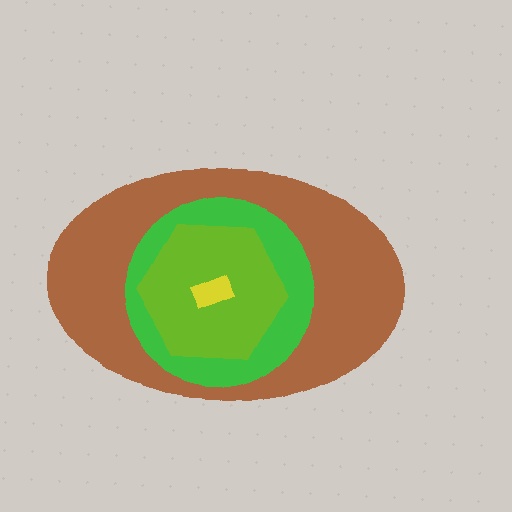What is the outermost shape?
The brown ellipse.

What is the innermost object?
The yellow rectangle.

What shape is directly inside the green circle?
The lime hexagon.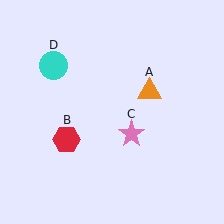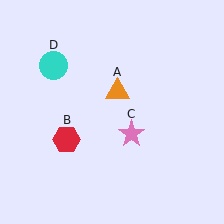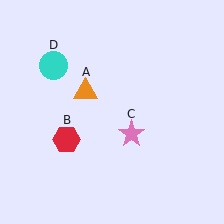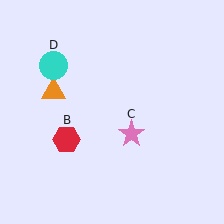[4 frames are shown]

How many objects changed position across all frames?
1 object changed position: orange triangle (object A).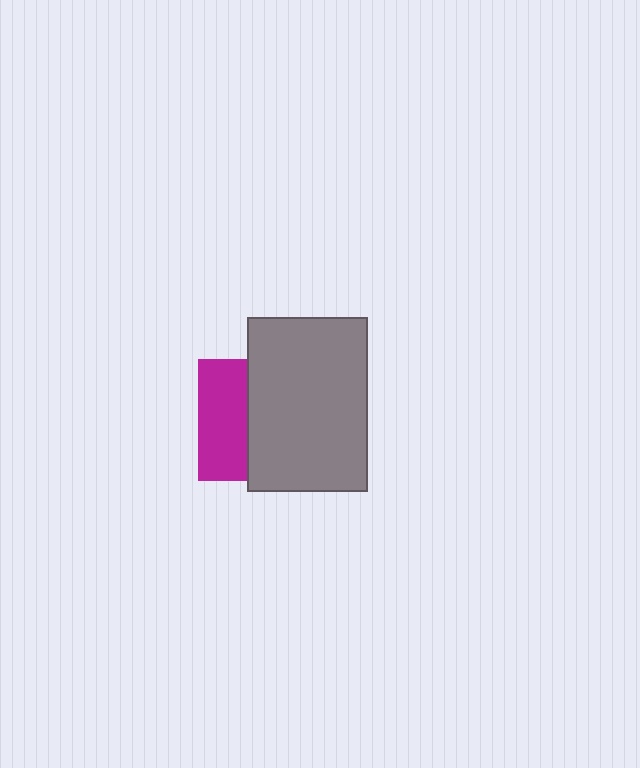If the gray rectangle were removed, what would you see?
You would see the complete magenta square.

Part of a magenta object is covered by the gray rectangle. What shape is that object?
It is a square.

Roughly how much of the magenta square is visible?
A small part of it is visible (roughly 41%).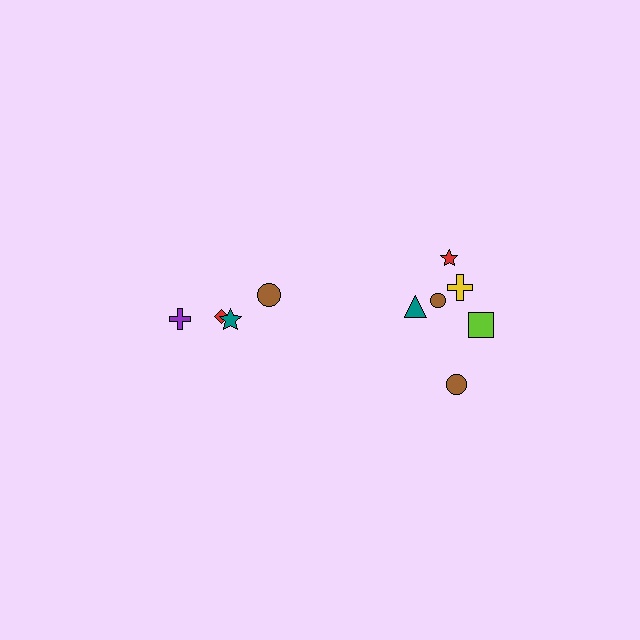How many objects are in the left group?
There are 4 objects.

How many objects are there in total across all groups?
There are 10 objects.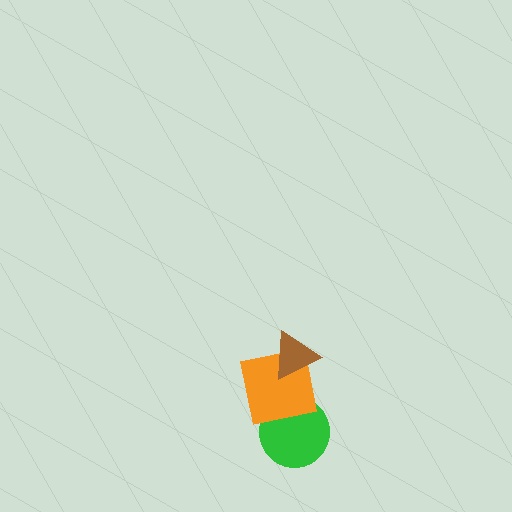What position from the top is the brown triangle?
The brown triangle is 1st from the top.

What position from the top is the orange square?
The orange square is 2nd from the top.